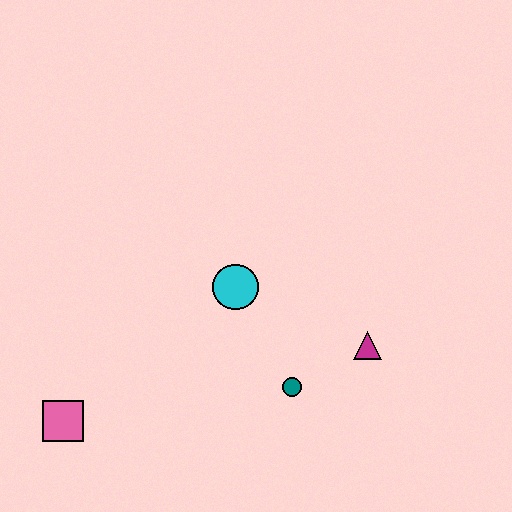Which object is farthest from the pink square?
The magenta triangle is farthest from the pink square.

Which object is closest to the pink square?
The cyan circle is closest to the pink square.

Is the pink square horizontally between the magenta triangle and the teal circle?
No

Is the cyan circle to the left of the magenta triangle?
Yes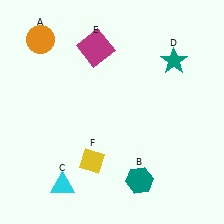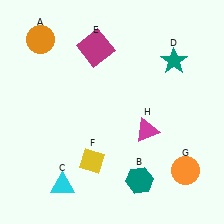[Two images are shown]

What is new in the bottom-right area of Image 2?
A magenta triangle (H) was added in the bottom-right area of Image 2.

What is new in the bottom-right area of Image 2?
An orange circle (G) was added in the bottom-right area of Image 2.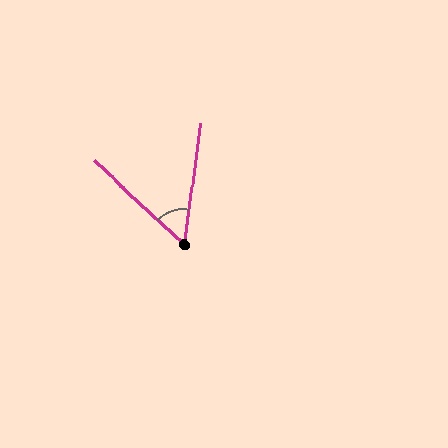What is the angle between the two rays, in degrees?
Approximately 55 degrees.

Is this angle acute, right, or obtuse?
It is acute.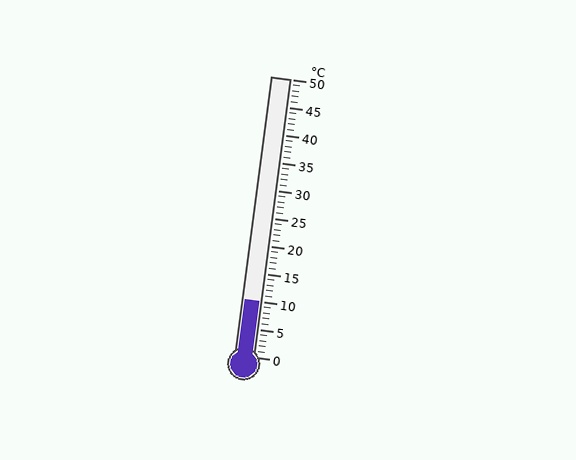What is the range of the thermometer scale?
The thermometer scale ranges from 0°C to 50°C.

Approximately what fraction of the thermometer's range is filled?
The thermometer is filled to approximately 20% of its range.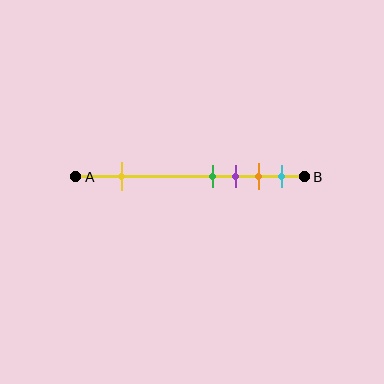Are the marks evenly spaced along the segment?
No, the marks are not evenly spaced.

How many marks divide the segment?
There are 5 marks dividing the segment.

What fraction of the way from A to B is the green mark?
The green mark is approximately 60% (0.6) of the way from A to B.